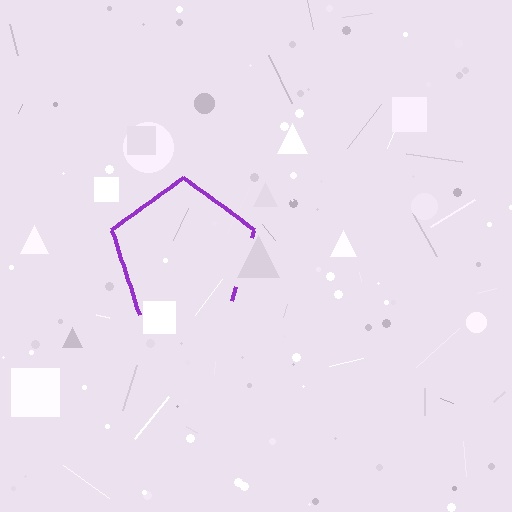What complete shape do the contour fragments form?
The contour fragments form a pentagon.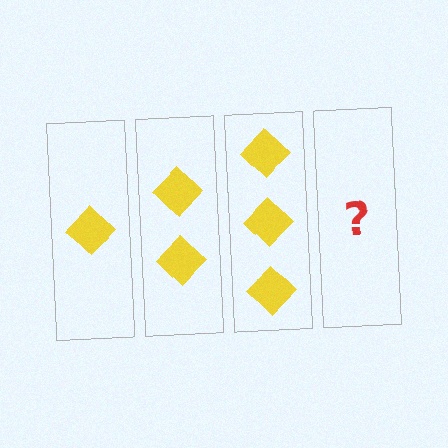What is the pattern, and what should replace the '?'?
The pattern is that each step adds one more diamond. The '?' should be 4 diamonds.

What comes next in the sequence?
The next element should be 4 diamonds.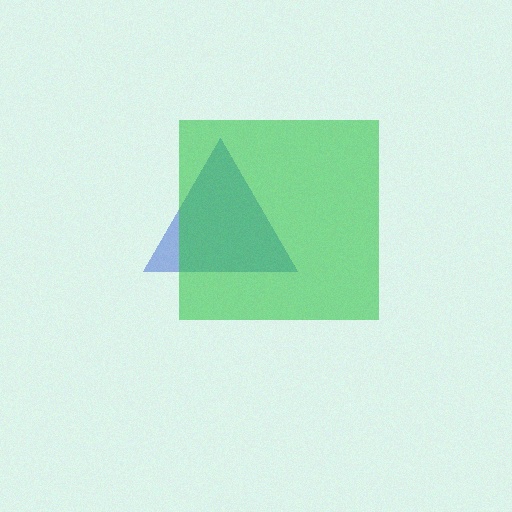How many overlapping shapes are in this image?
There are 2 overlapping shapes in the image.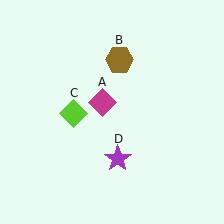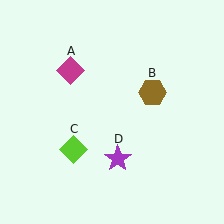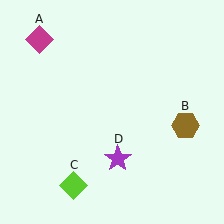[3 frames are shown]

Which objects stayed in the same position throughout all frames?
Purple star (object D) remained stationary.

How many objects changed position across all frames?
3 objects changed position: magenta diamond (object A), brown hexagon (object B), lime diamond (object C).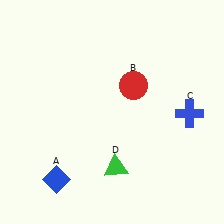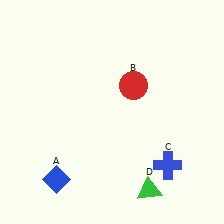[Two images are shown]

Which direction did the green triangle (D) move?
The green triangle (D) moved right.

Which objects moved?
The objects that moved are: the blue cross (C), the green triangle (D).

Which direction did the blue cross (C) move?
The blue cross (C) moved down.